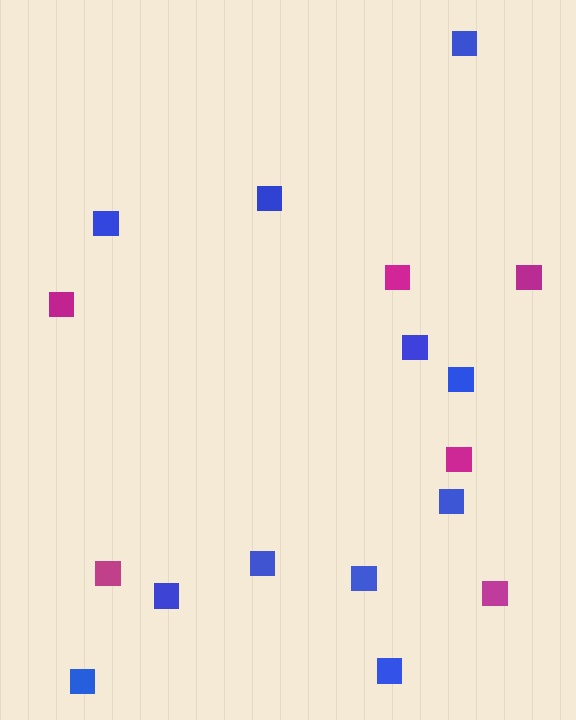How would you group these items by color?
There are 2 groups: one group of blue squares (11) and one group of magenta squares (6).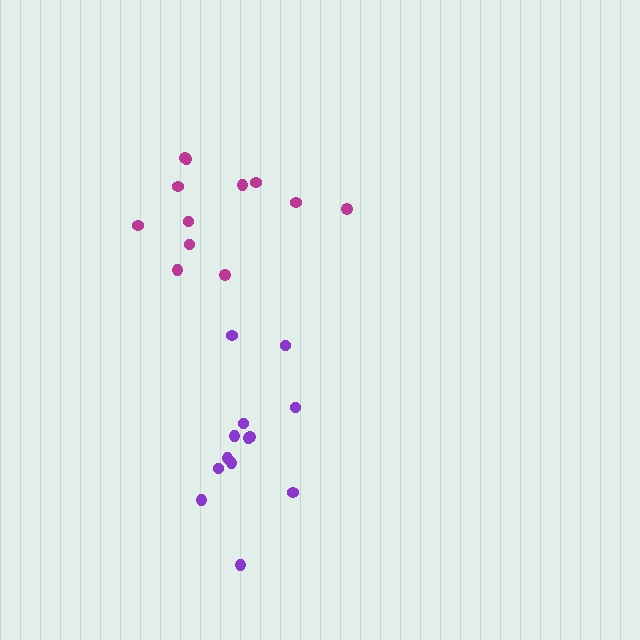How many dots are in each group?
Group 1: 13 dots, Group 2: 12 dots (25 total).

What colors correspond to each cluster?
The clusters are colored: purple, magenta.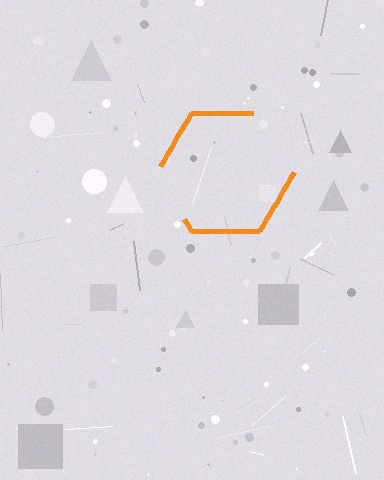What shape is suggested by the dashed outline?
The dashed outline suggests a hexagon.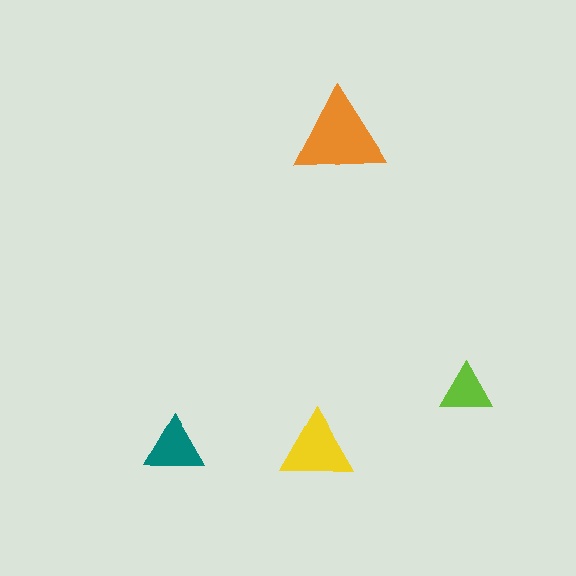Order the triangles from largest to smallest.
the orange one, the yellow one, the teal one, the lime one.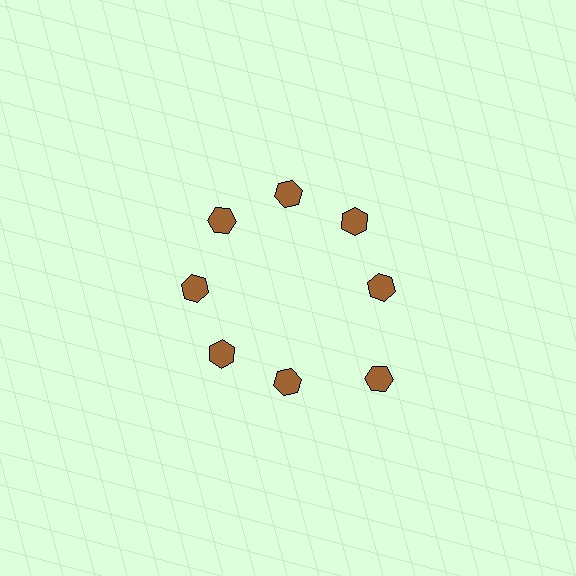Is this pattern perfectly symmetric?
No. The 8 brown hexagons are arranged in a ring, but one element near the 4 o'clock position is pushed outward from the center, breaking the 8-fold rotational symmetry.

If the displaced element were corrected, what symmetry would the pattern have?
It would have 8-fold rotational symmetry — the pattern would map onto itself every 45 degrees.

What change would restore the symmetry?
The symmetry would be restored by moving it inward, back onto the ring so that all 8 hexagons sit at equal angles and equal distance from the center.